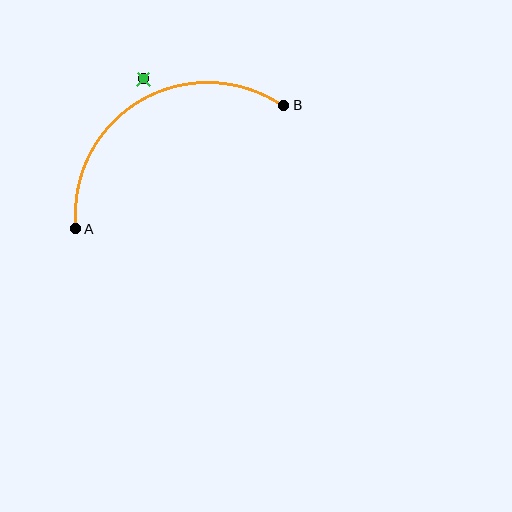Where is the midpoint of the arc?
The arc midpoint is the point on the curve farthest from the straight line joining A and B. It sits above that line.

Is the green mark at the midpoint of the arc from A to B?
No — the green mark does not lie on the arc at all. It sits slightly outside the curve.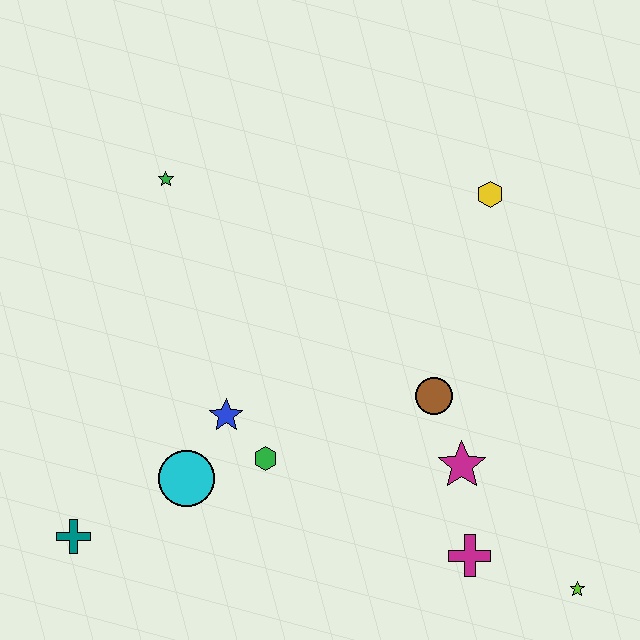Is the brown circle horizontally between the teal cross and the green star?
No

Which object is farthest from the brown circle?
The teal cross is farthest from the brown circle.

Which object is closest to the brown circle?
The magenta star is closest to the brown circle.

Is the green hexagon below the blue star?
Yes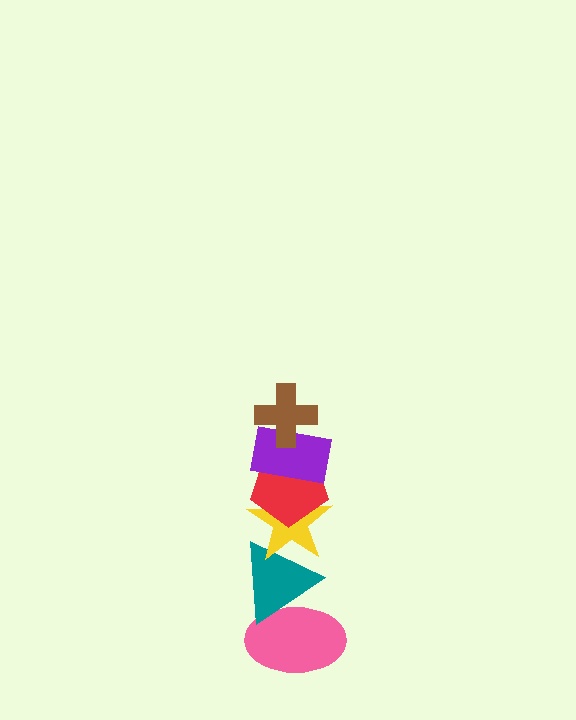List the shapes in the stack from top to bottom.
From top to bottom: the brown cross, the purple rectangle, the red pentagon, the yellow star, the teal triangle, the pink ellipse.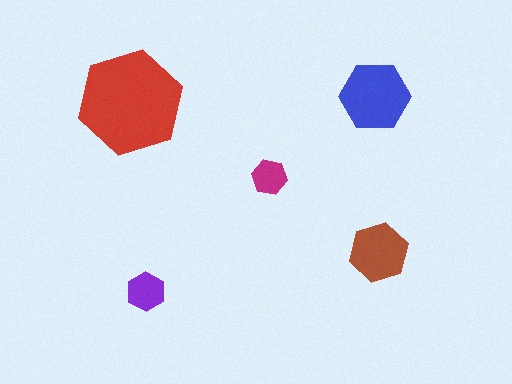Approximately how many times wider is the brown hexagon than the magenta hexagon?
About 1.5 times wider.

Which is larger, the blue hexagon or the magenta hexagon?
The blue one.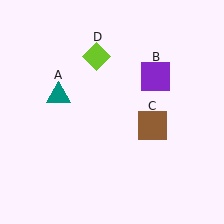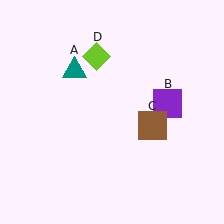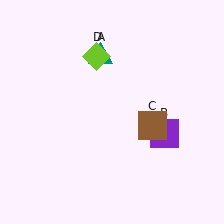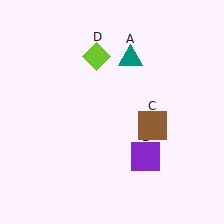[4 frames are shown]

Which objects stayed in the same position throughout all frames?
Brown square (object C) and lime diamond (object D) remained stationary.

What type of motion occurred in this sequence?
The teal triangle (object A), purple square (object B) rotated clockwise around the center of the scene.